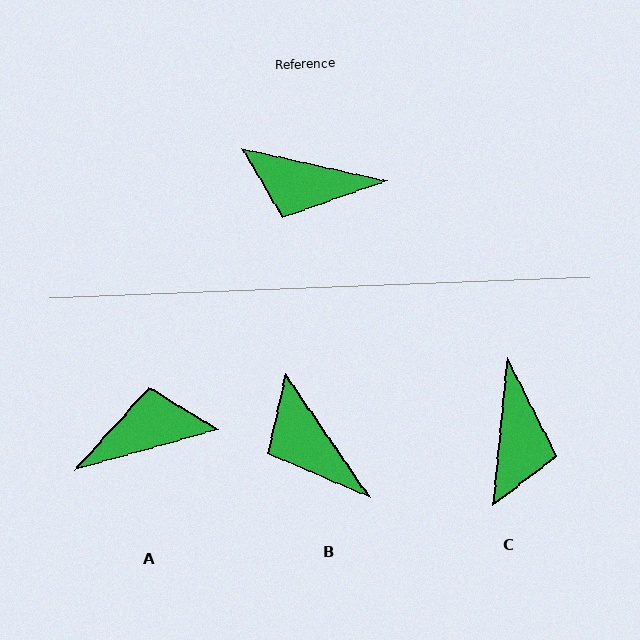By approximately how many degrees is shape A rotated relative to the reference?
Approximately 152 degrees clockwise.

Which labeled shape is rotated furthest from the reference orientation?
A, about 152 degrees away.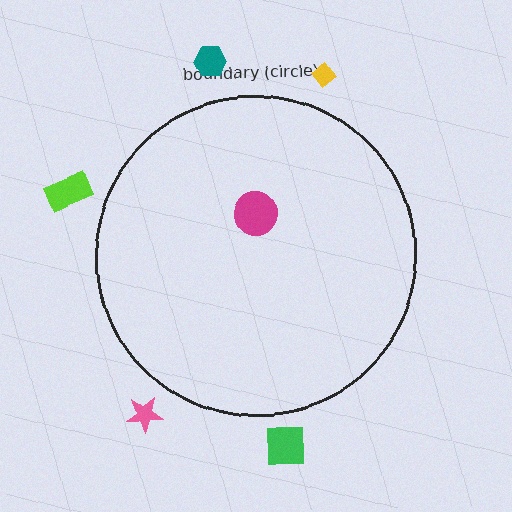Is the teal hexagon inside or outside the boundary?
Outside.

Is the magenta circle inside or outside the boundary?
Inside.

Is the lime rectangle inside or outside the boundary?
Outside.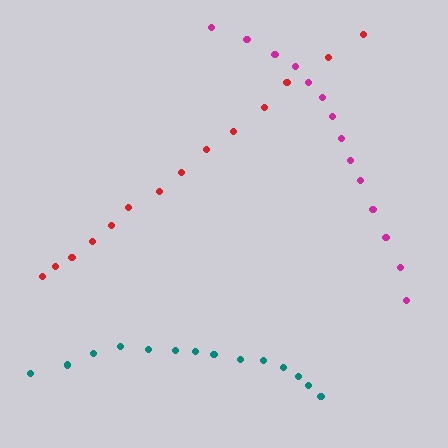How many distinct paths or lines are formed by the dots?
There are 3 distinct paths.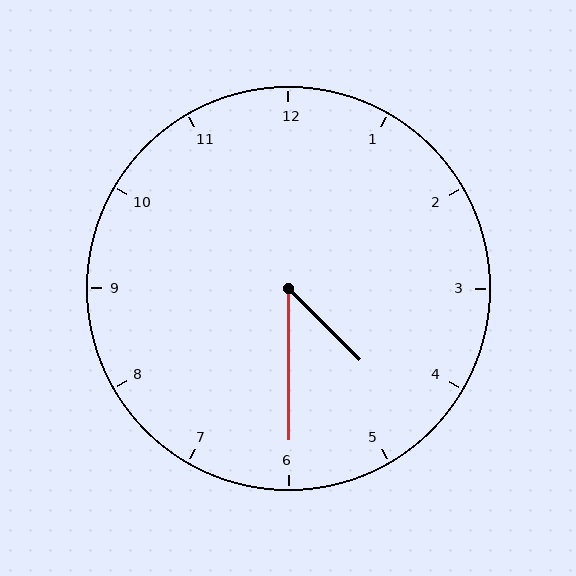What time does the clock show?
4:30.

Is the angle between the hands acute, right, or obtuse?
It is acute.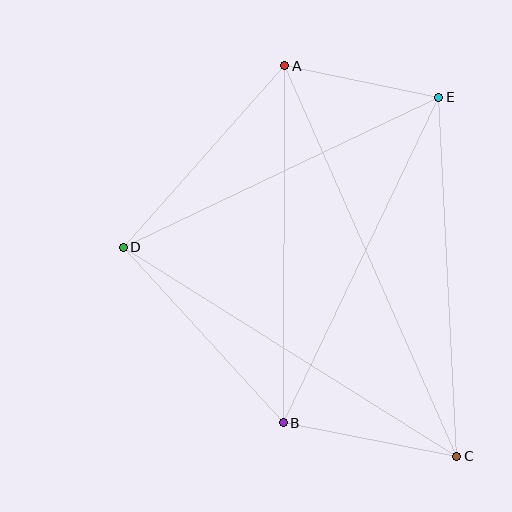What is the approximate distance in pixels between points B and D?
The distance between B and D is approximately 237 pixels.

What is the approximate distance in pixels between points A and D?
The distance between A and D is approximately 243 pixels.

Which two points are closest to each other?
Points A and E are closest to each other.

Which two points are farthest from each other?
Points A and C are farthest from each other.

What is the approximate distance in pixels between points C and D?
The distance between C and D is approximately 393 pixels.